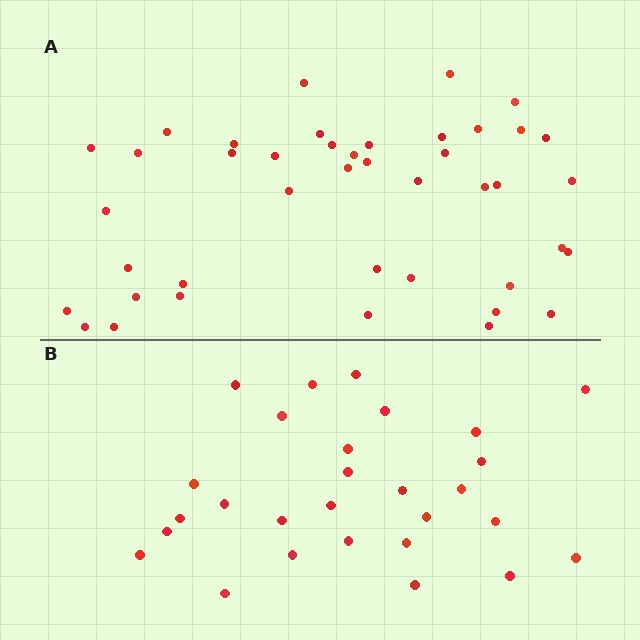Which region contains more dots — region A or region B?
Region A (the top region) has more dots.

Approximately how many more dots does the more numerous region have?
Region A has approximately 15 more dots than region B.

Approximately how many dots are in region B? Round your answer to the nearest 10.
About 30 dots. (The exact count is 28, which rounds to 30.)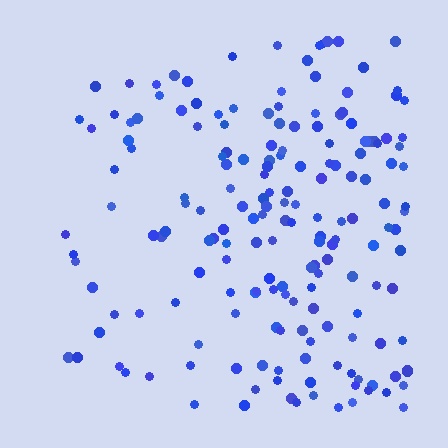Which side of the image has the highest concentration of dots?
The right.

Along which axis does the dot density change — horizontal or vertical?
Horizontal.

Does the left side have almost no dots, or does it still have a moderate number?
Still a moderate number, just noticeably fewer than the right.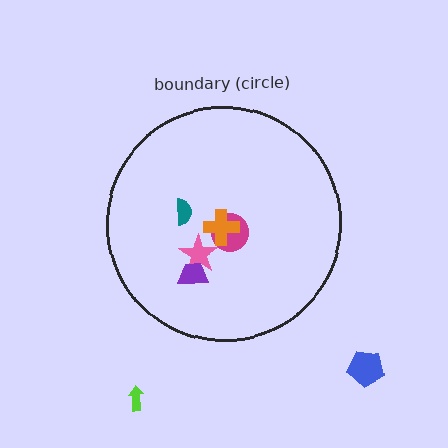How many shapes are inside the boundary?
5 inside, 2 outside.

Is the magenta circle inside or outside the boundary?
Inside.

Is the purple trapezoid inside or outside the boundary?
Inside.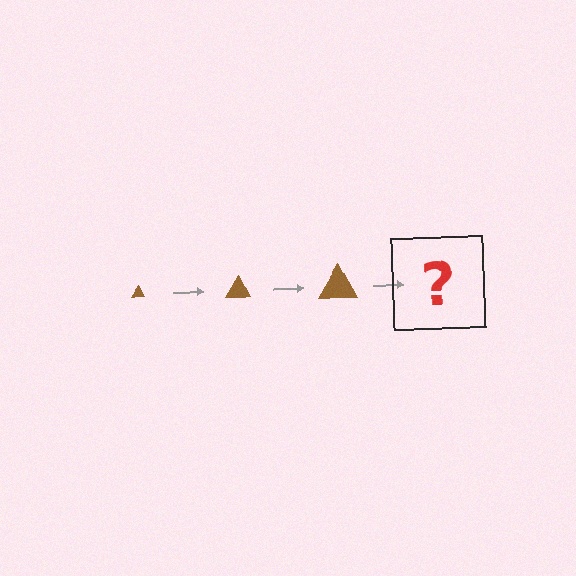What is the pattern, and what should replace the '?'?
The pattern is that the triangle gets progressively larger each step. The '?' should be a brown triangle, larger than the previous one.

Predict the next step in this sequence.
The next step is a brown triangle, larger than the previous one.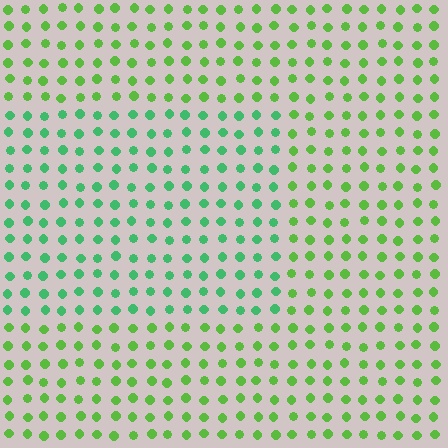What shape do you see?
I see a rectangle.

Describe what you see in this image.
The image is filled with small lime elements in a uniform arrangement. A rectangle-shaped region is visible where the elements are tinted to a slightly different hue, forming a subtle color boundary.